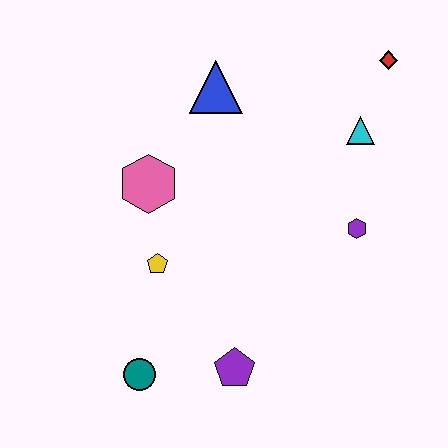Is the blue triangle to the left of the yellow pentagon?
No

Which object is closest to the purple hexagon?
The cyan triangle is closest to the purple hexagon.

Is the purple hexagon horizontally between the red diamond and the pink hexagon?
Yes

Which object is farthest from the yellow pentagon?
The red diamond is farthest from the yellow pentagon.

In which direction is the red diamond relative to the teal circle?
The red diamond is above the teal circle.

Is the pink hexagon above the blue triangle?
No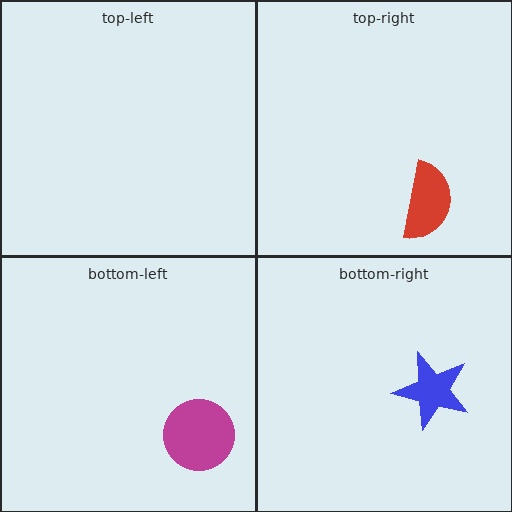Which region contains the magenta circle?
The bottom-left region.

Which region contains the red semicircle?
The top-right region.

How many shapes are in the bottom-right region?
1.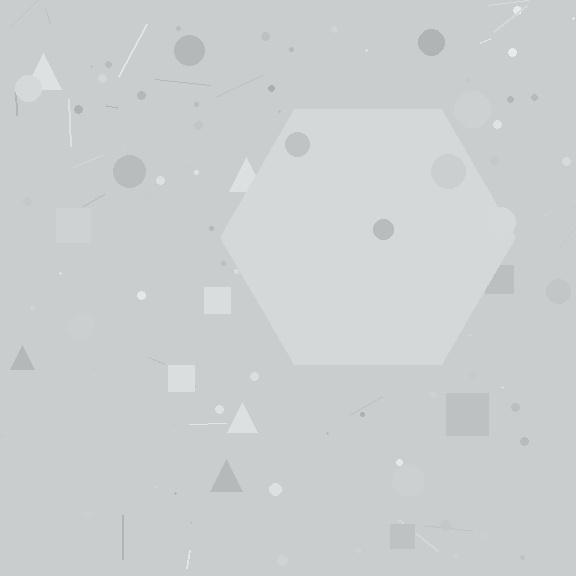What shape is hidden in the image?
A hexagon is hidden in the image.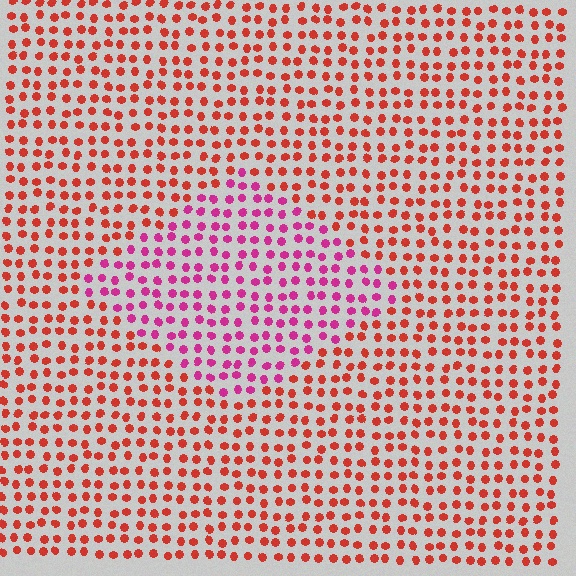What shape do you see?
I see a diamond.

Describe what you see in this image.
The image is filled with small red elements in a uniform arrangement. A diamond-shaped region is visible where the elements are tinted to a slightly different hue, forming a subtle color boundary.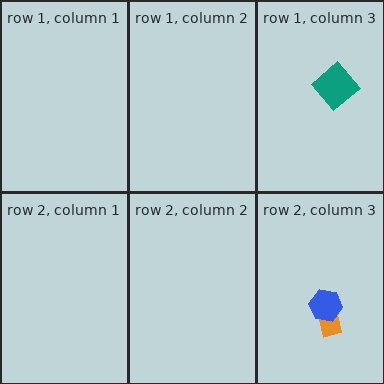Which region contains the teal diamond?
The row 1, column 3 region.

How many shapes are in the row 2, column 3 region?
2.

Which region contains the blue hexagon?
The row 2, column 3 region.